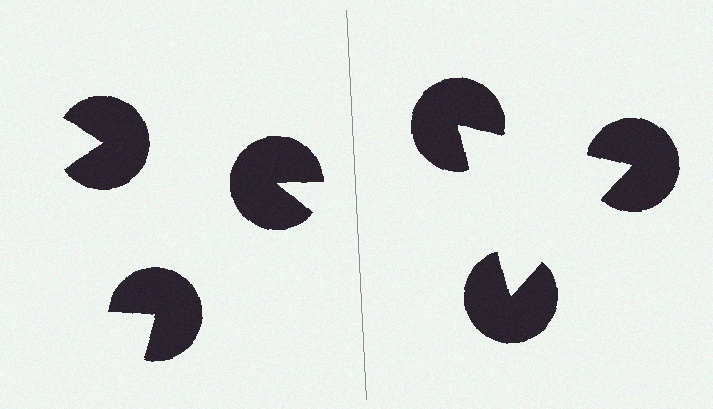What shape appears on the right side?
An illusory triangle.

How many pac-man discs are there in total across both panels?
6 — 3 on each side.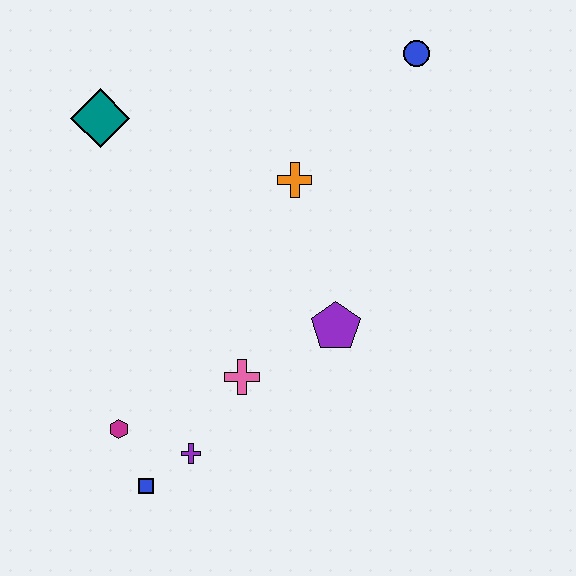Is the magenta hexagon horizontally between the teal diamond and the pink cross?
Yes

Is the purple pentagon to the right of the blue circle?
No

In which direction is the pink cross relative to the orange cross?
The pink cross is below the orange cross.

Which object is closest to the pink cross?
The purple cross is closest to the pink cross.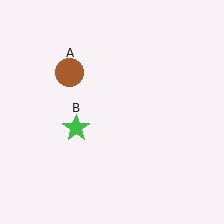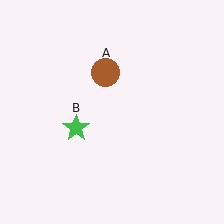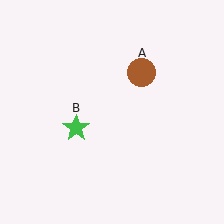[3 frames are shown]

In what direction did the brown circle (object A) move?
The brown circle (object A) moved right.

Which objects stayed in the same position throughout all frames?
Green star (object B) remained stationary.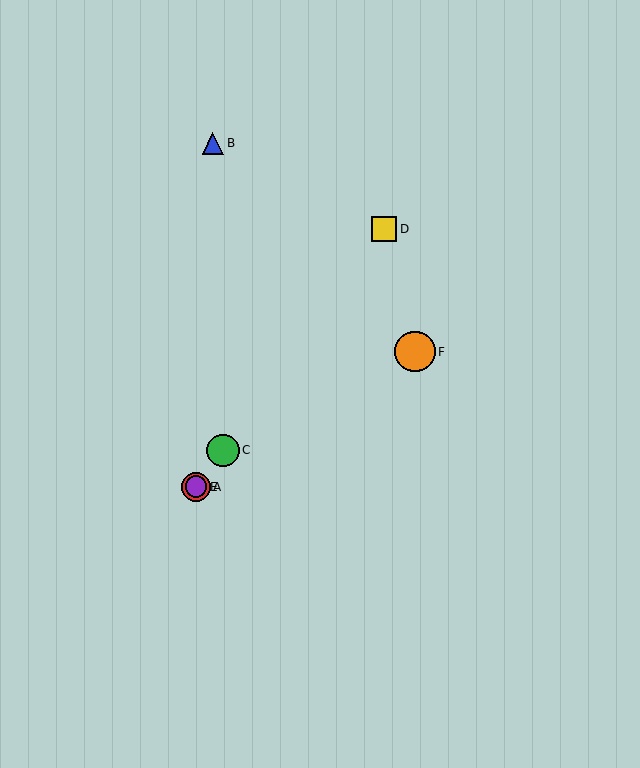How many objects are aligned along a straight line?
4 objects (A, C, D, E) are aligned along a straight line.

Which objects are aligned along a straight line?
Objects A, C, D, E are aligned along a straight line.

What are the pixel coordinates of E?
Object E is at (196, 487).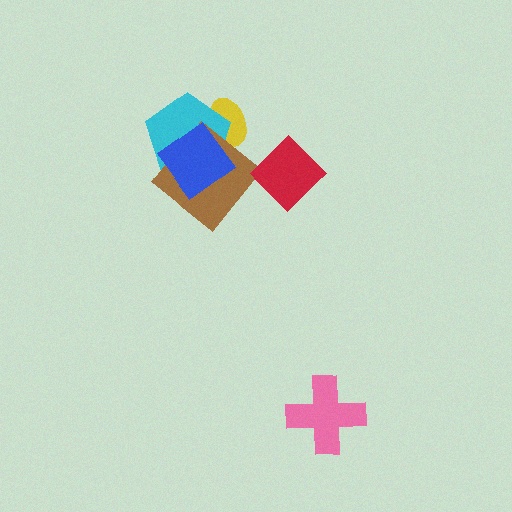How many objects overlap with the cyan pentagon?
3 objects overlap with the cyan pentagon.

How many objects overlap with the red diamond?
0 objects overlap with the red diamond.